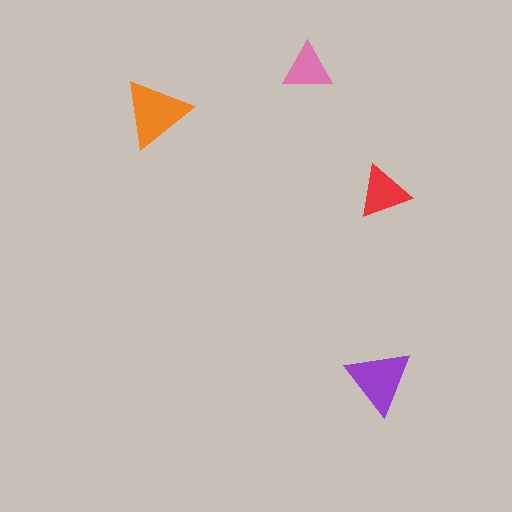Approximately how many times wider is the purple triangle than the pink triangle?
About 1.5 times wider.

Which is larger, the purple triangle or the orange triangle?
The orange one.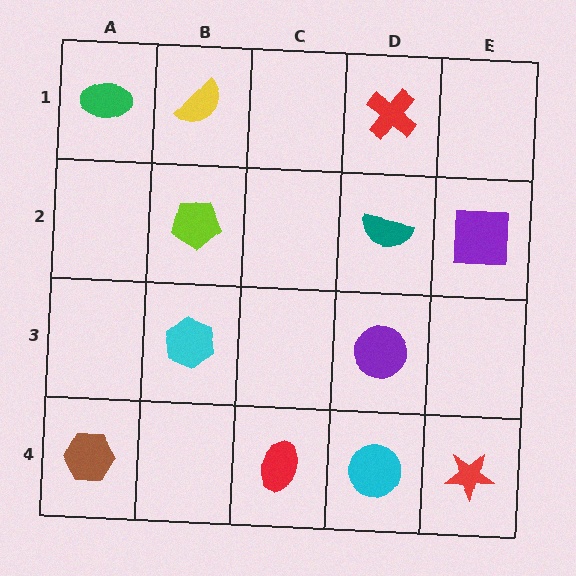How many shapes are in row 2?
3 shapes.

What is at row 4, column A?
A brown hexagon.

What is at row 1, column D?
A red cross.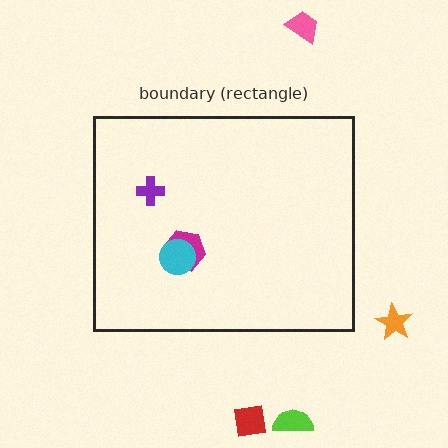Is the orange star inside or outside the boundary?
Outside.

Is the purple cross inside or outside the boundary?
Inside.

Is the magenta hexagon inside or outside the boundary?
Inside.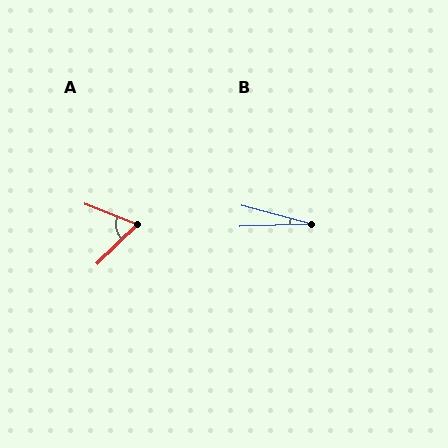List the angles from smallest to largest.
B (17°), A (67°).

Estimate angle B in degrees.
Approximately 17 degrees.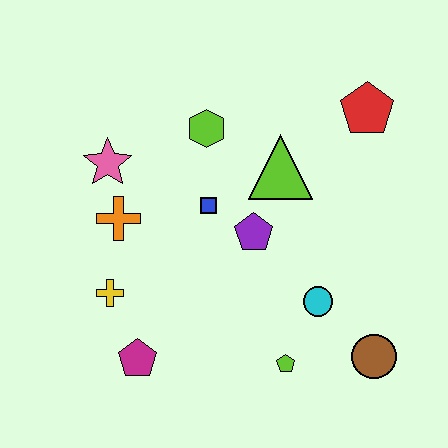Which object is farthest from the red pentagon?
The magenta pentagon is farthest from the red pentagon.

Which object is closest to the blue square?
The purple pentagon is closest to the blue square.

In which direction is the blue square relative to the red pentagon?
The blue square is to the left of the red pentagon.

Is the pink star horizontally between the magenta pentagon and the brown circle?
No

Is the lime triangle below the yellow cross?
No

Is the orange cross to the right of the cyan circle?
No